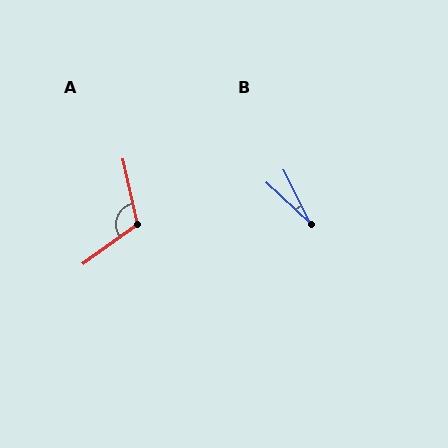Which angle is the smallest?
B, at approximately 20 degrees.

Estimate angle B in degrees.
Approximately 20 degrees.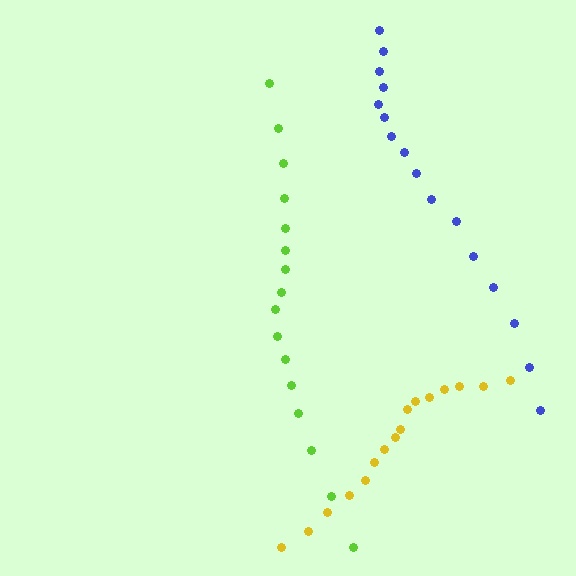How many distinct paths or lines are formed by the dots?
There are 3 distinct paths.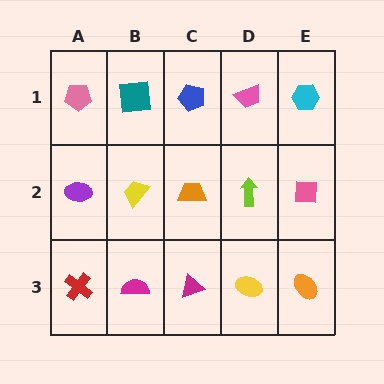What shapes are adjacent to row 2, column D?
A pink trapezoid (row 1, column D), a yellow ellipse (row 3, column D), an orange trapezoid (row 2, column C), a pink square (row 2, column E).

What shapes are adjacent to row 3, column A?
A purple ellipse (row 2, column A), a magenta semicircle (row 3, column B).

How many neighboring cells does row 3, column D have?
3.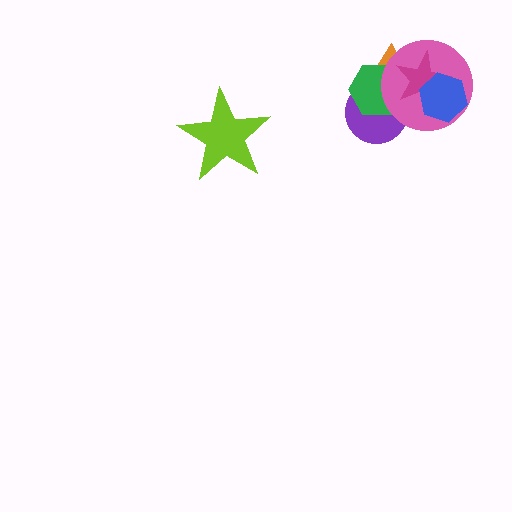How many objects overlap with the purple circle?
3 objects overlap with the purple circle.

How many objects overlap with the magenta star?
4 objects overlap with the magenta star.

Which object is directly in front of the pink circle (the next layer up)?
The magenta star is directly in front of the pink circle.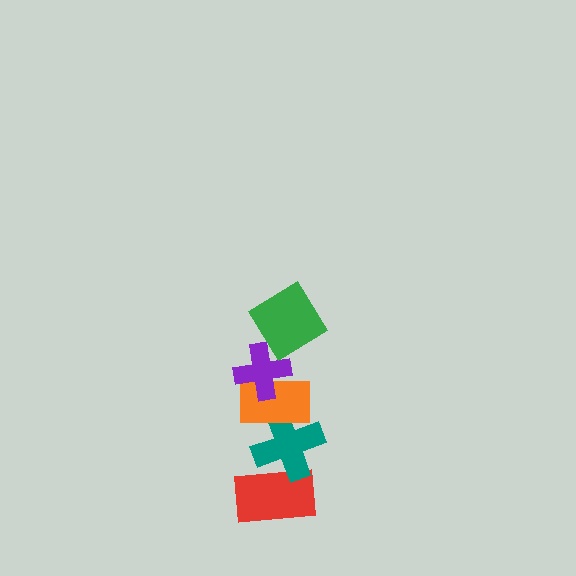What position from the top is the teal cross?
The teal cross is 4th from the top.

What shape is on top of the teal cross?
The orange rectangle is on top of the teal cross.